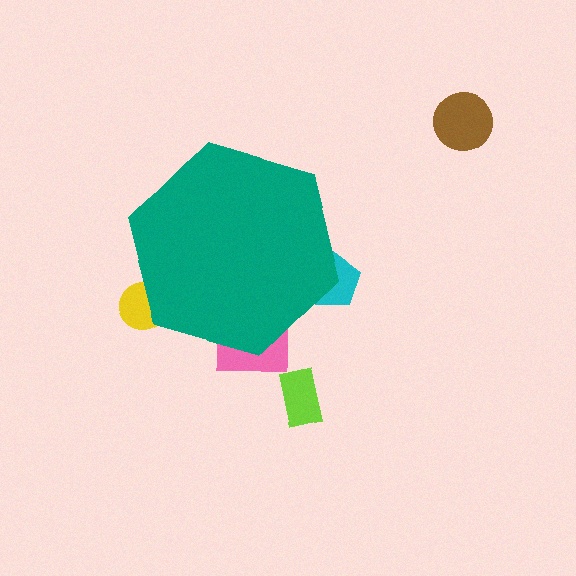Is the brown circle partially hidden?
No, the brown circle is fully visible.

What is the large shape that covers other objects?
A teal hexagon.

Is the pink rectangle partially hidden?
Yes, the pink rectangle is partially hidden behind the teal hexagon.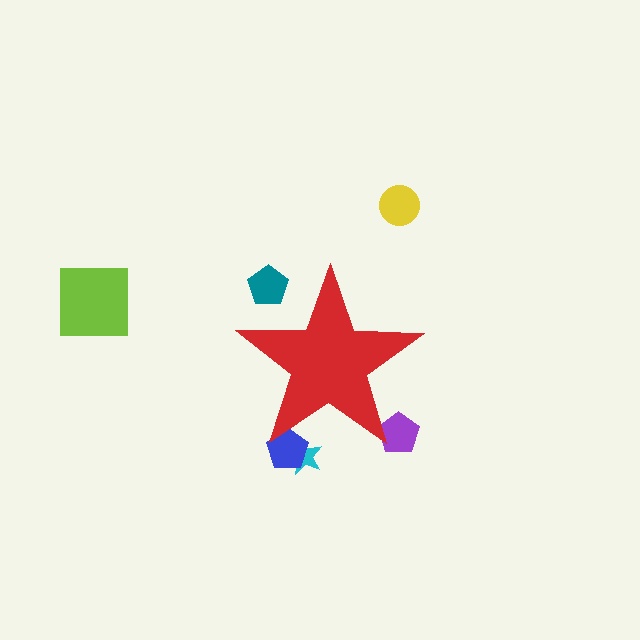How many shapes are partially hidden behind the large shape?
4 shapes are partially hidden.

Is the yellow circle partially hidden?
No, the yellow circle is fully visible.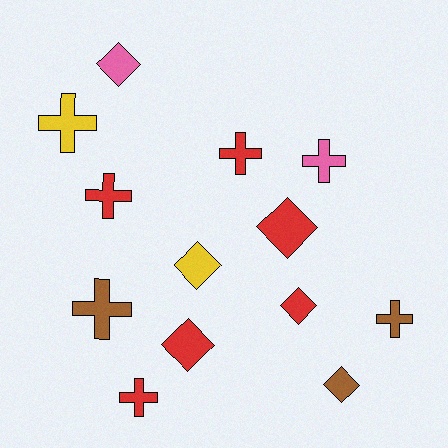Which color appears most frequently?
Red, with 6 objects.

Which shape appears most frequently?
Cross, with 7 objects.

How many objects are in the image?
There are 13 objects.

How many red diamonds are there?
There are 3 red diamonds.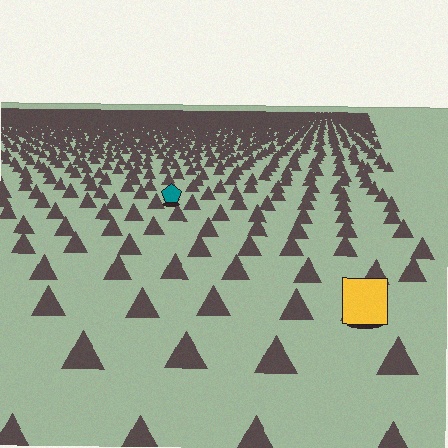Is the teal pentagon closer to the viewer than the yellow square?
No. The yellow square is closer — you can tell from the texture gradient: the ground texture is coarser near it.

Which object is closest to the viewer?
The yellow square is closest. The texture marks near it are larger and more spread out.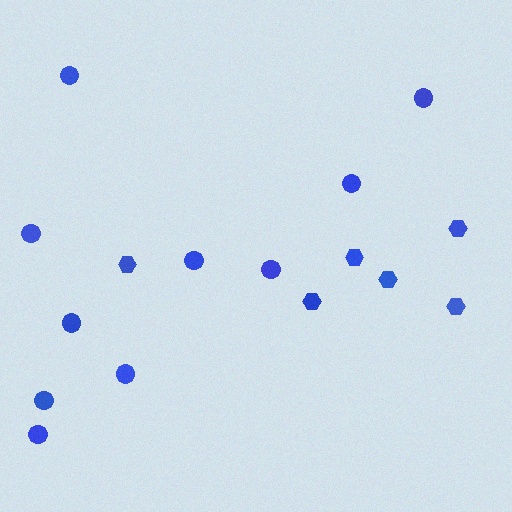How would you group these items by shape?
There are 2 groups: one group of circles (10) and one group of hexagons (6).